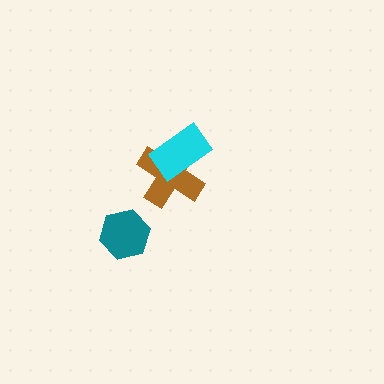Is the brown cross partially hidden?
Yes, it is partially covered by another shape.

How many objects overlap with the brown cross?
1 object overlaps with the brown cross.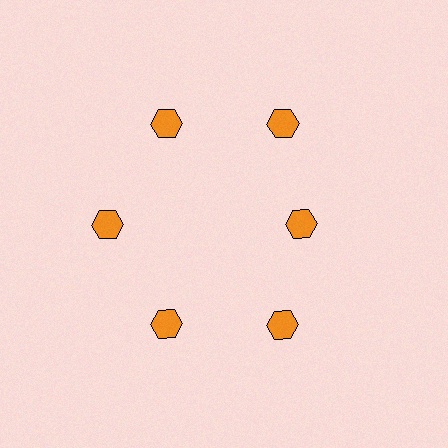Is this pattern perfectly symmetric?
No. The 6 orange hexagons are arranged in a ring, but one element near the 3 o'clock position is pulled inward toward the center, breaking the 6-fold rotational symmetry.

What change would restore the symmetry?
The symmetry would be restored by moving it outward, back onto the ring so that all 6 hexagons sit at equal angles and equal distance from the center.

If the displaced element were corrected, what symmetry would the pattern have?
It would have 6-fold rotational symmetry — the pattern would map onto itself every 60 degrees.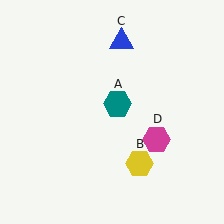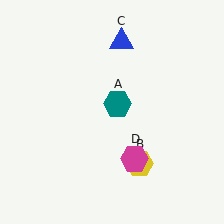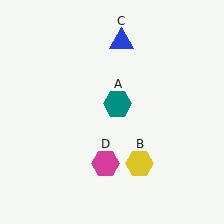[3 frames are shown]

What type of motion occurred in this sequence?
The magenta hexagon (object D) rotated clockwise around the center of the scene.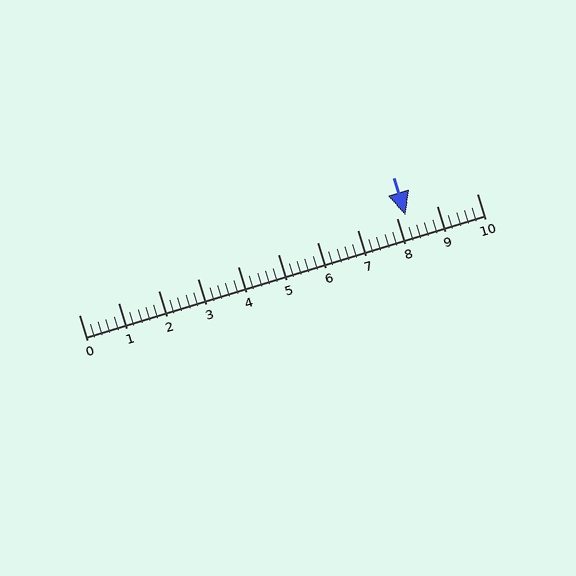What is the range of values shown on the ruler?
The ruler shows values from 0 to 10.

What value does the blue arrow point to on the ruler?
The blue arrow points to approximately 8.2.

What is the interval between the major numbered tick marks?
The major tick marks are spaced 1 units apart.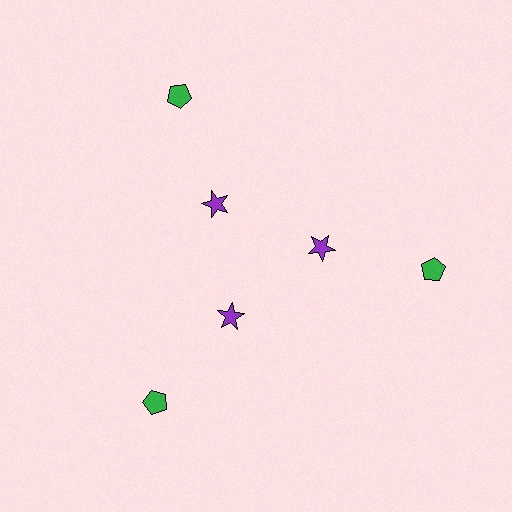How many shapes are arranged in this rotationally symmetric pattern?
There are 6 shapes, arranged in 3 groups of 2.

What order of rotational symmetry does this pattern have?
This pattern has 3-fold rotational symmetry.